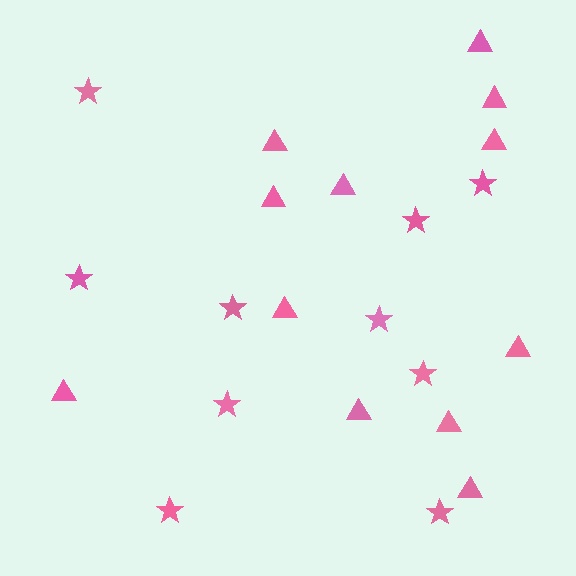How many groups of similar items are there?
There are 2 groups: one group of triangles (12) and one group of stars (10).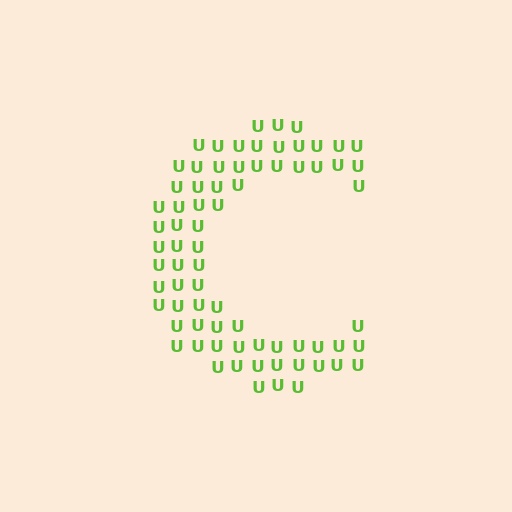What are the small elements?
The small elements are letter U's.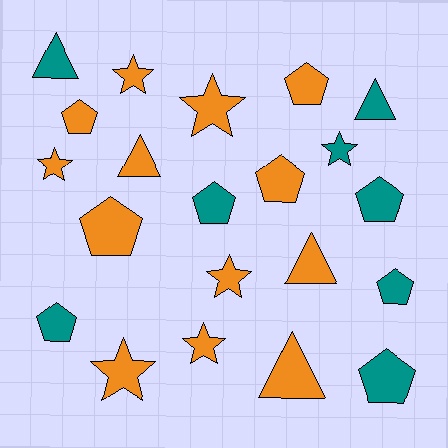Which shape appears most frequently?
Pentagon, with 9 objects.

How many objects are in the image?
There are 21 objects.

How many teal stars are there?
There is 1 teal star.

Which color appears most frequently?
Orange, with 13 objects.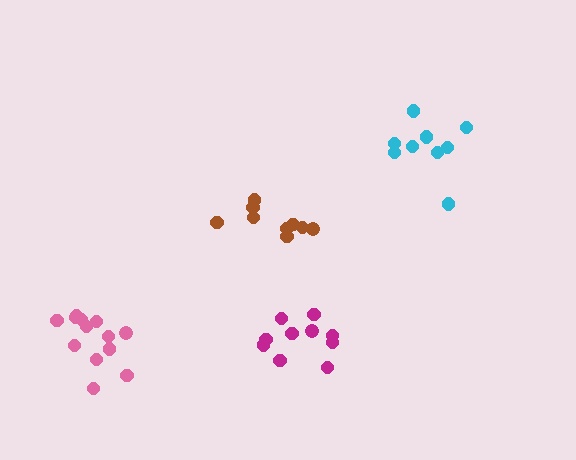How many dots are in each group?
Group 1: 10 dots, Group 2: 9 dots, Group 3: 13 dots, Group 4: 10 dots (42 total).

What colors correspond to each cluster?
The clusters are colored: brown, cyan, pink, magenta.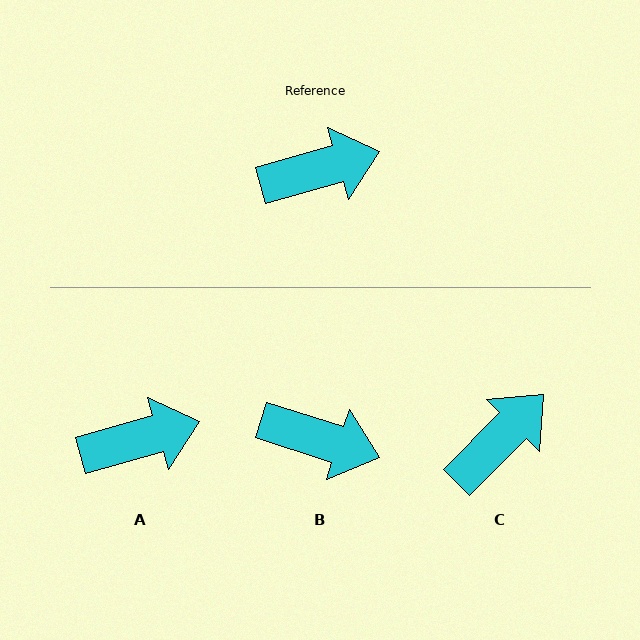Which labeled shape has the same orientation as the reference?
A.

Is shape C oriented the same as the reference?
No, it is off by about 29 degrees.